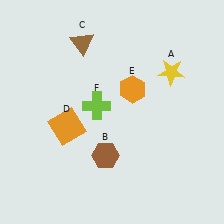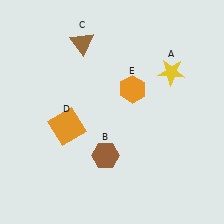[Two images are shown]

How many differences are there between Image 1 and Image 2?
There is 1 difference between the two images.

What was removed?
The lime cross (F) was removed in Image 2.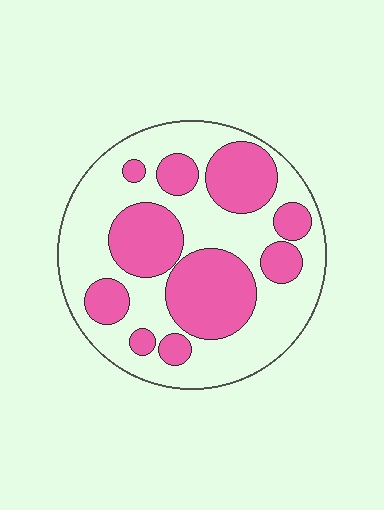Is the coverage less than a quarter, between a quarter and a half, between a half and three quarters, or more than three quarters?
Between a quarter and a half.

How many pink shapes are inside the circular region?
10.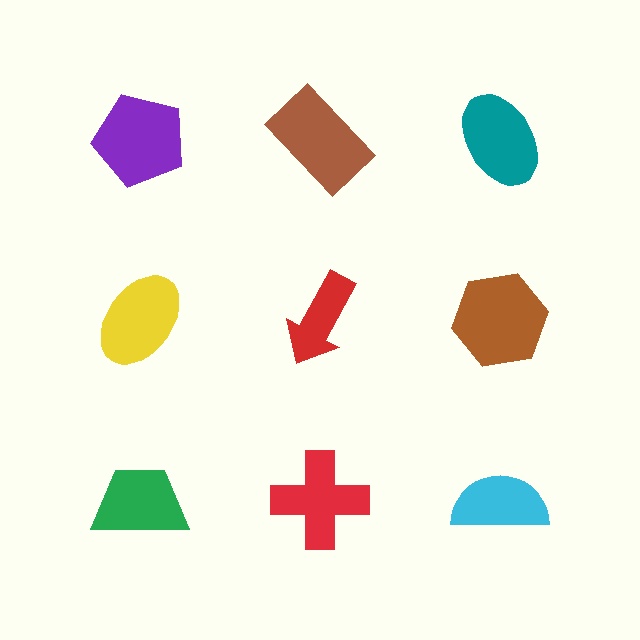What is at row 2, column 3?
A brown hexagon.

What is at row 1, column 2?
A brown rectangle.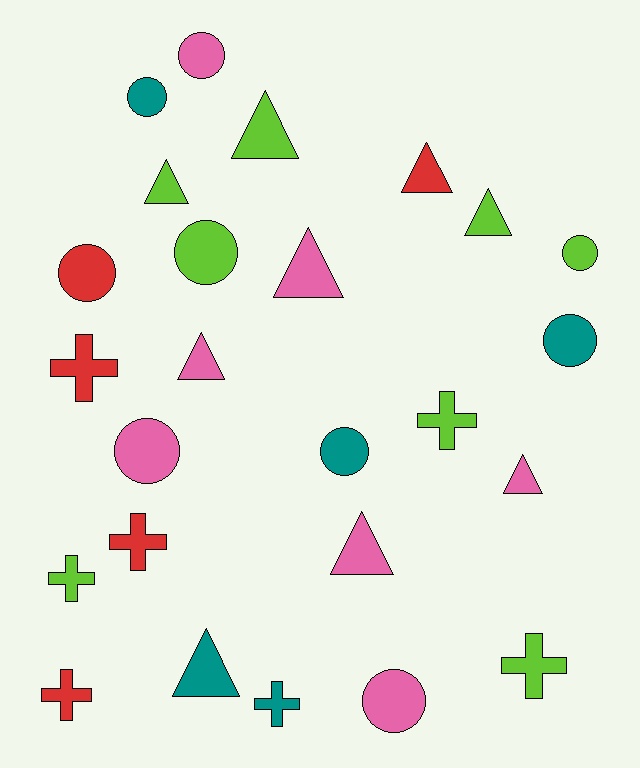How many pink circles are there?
There are 3 pink circles.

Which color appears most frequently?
Lime, with 8 objects.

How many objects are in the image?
There are 25 objects.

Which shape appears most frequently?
Circle, with 9 objects.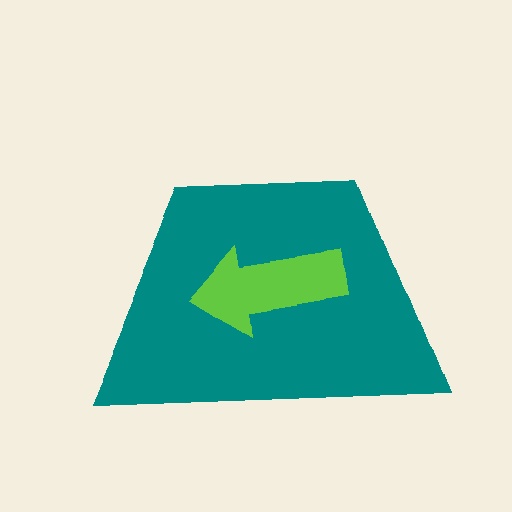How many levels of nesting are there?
2.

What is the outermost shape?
The teal trapezoid.